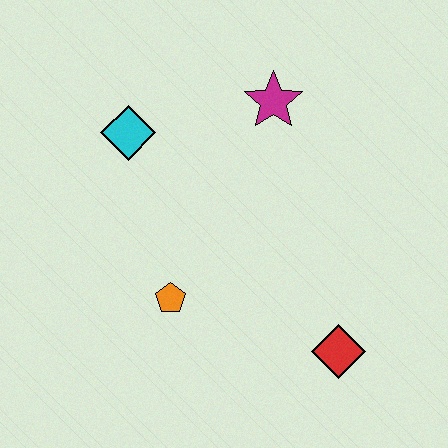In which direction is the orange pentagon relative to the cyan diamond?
The orange pentagon is below the cyan diamond.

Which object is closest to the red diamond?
The orange pentagon is closest to the red diamond.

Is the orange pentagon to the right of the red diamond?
No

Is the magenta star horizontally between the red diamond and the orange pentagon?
Yes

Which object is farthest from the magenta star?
The red diamond is farthest from the magenta star.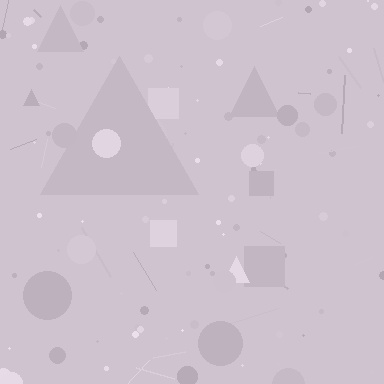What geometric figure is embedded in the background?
A triangle is embedded in the background.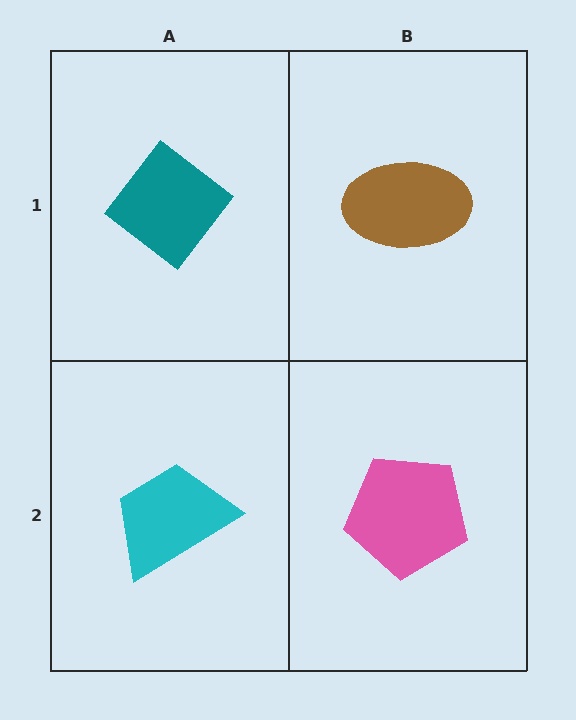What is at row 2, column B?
A pink pentagon.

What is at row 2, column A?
A cyan trapezoid.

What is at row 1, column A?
A teal diamond.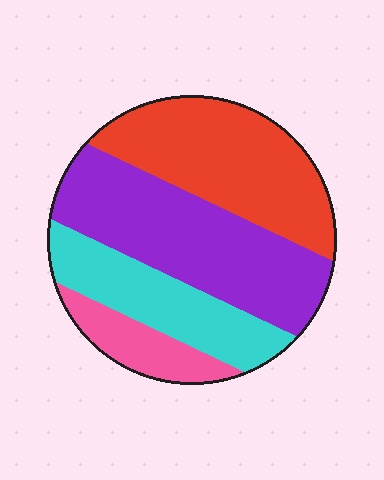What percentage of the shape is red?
Red takes up between a quarter and a half of the shape.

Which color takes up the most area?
Purple, at roughly 35%.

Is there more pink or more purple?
Purple.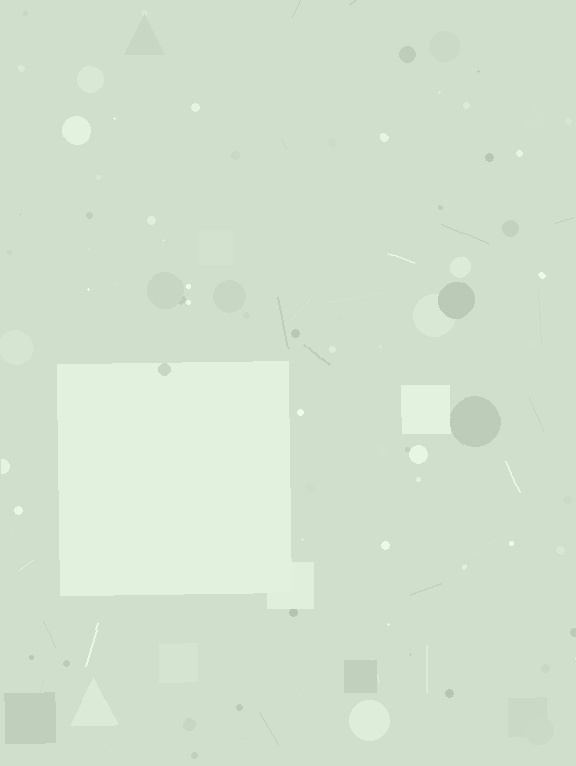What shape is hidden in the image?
A square is hidden in the image.